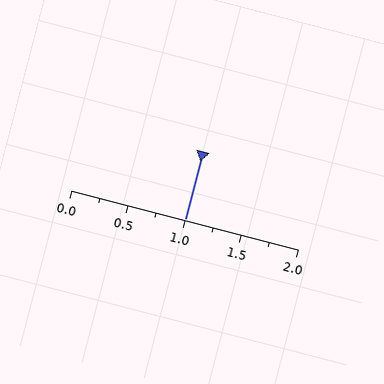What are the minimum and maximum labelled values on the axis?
The axis runs from 0.0 to 2.0.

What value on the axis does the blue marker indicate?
The marker indicates approximately 1.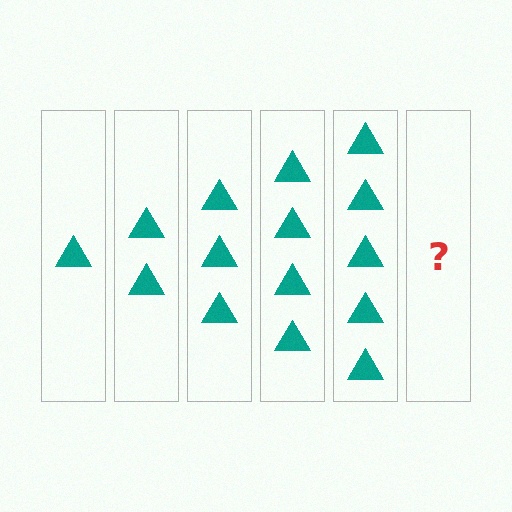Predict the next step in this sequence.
The next step is 6 triangles.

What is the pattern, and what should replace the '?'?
The pattern is that each step adds one more triangle. The '?' should be 6 triangles.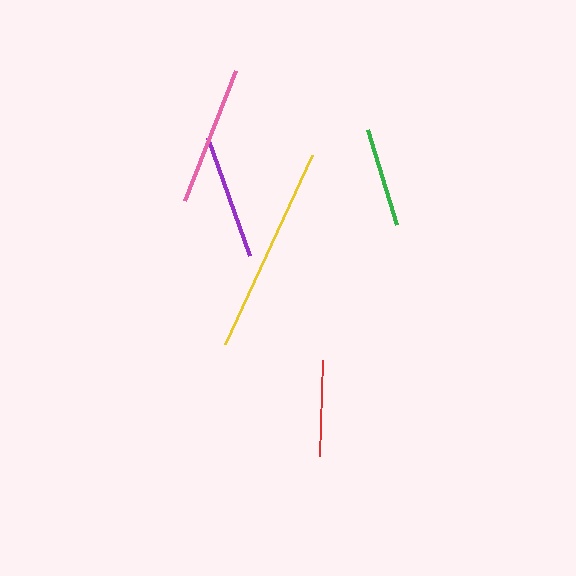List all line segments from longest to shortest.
From longest to shortest: yellow, pink, purple, green, red.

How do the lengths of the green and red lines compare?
The green and red lines are approximately the same length.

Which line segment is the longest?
The yellow line is the longest at approximately 208 pixels.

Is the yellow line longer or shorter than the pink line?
The yellow line is longer than the pink line.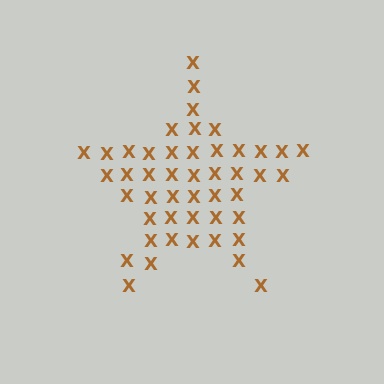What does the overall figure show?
The overall figure shows a star.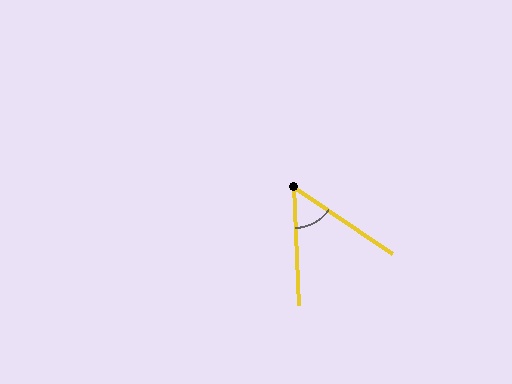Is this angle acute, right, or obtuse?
It is acute.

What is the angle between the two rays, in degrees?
Approximately 54 degrees.